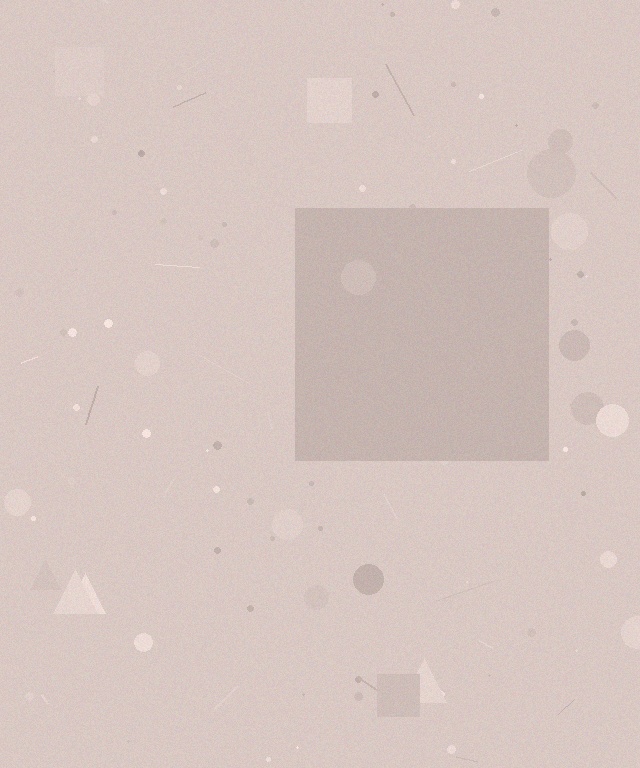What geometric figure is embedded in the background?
A square is embedded in the background.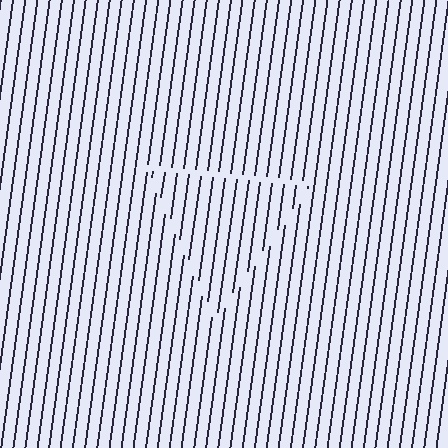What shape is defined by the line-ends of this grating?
An illusory triangle. The interior of the shape contains the same grating, shifted by half a period — the contour is defined by the phase discontinuity where line-ends from the inner and outer gratings abut.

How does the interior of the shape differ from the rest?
The interior of the shape contains the same grating, shifted by half a period — the contour is defined by the phase discontinuity where line-ends from the inner and outer gratings abut.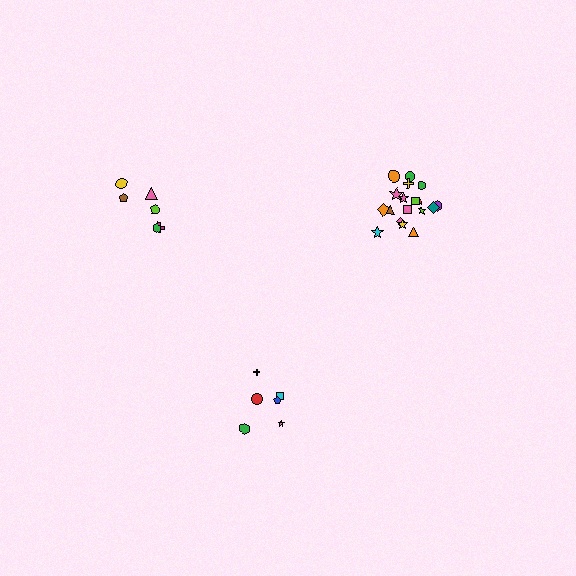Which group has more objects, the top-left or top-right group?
The top-right group.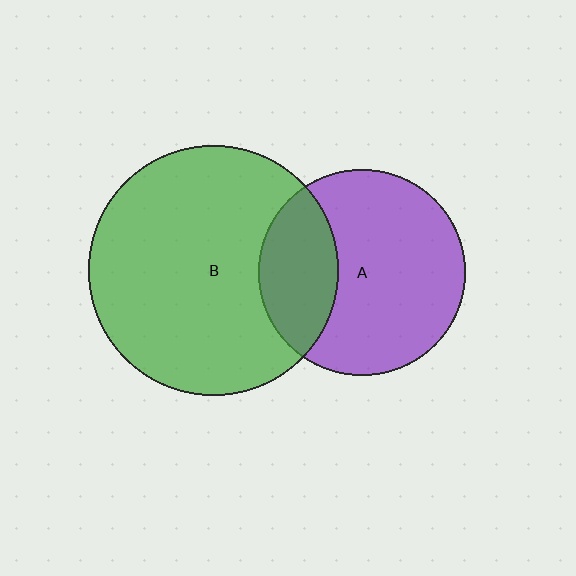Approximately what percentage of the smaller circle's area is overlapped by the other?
Approximately 30%.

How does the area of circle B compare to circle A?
Approximately 1.5 times.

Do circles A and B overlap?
Yes.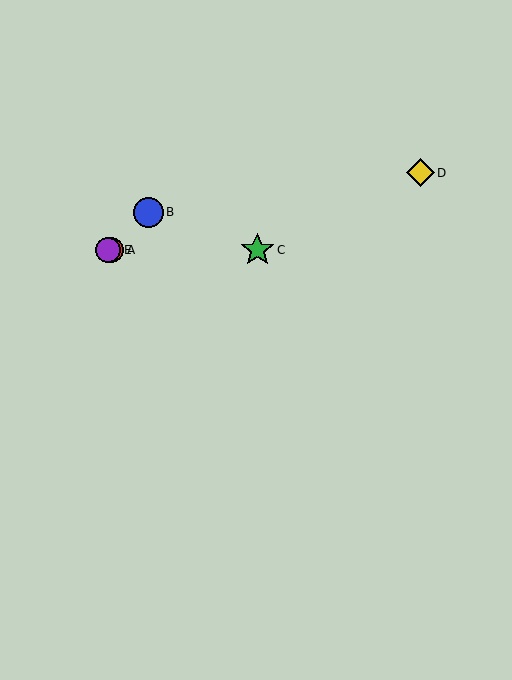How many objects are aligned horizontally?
3 objects (A, C, E) are aligned horizontally.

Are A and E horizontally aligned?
Yes, both are at y≈250.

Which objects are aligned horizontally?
Objects A, C, E are aligned horizontally.